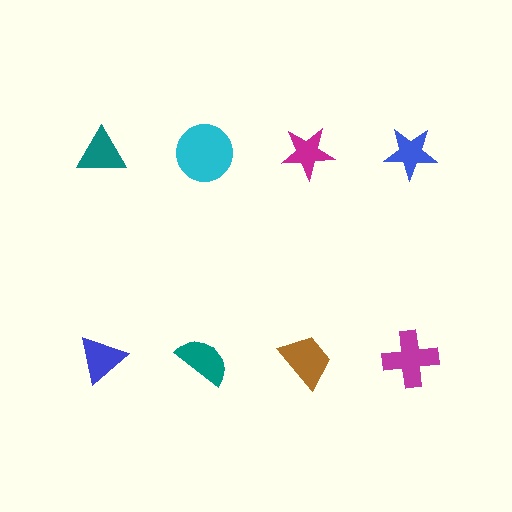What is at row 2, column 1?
A blue triangle.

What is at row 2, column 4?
A magenta cross.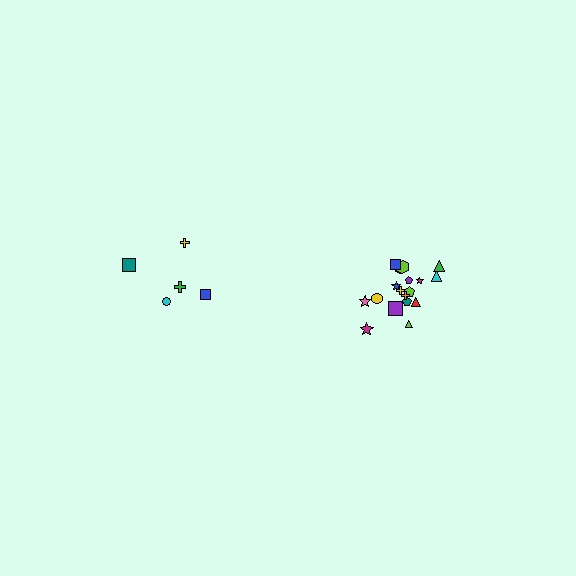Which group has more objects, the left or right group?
The right group.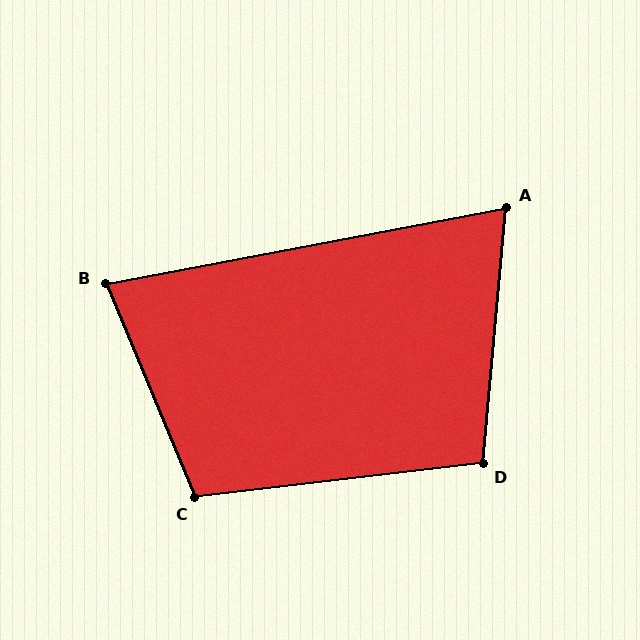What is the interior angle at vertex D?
Approximately 102 degrees (obtuse).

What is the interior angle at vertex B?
Approximately 78 degrees (acute).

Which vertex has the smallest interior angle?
A, at approximately 74 degrees.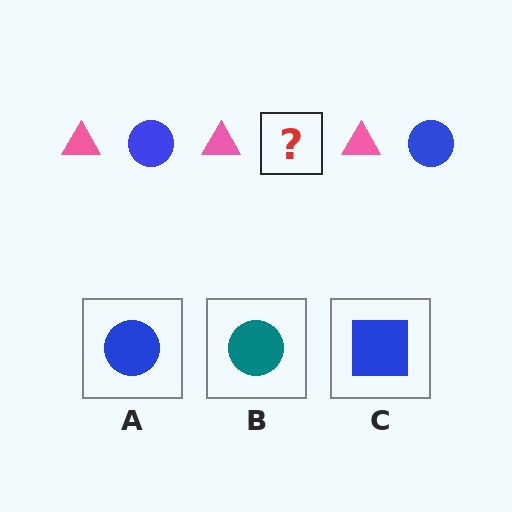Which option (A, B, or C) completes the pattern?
A.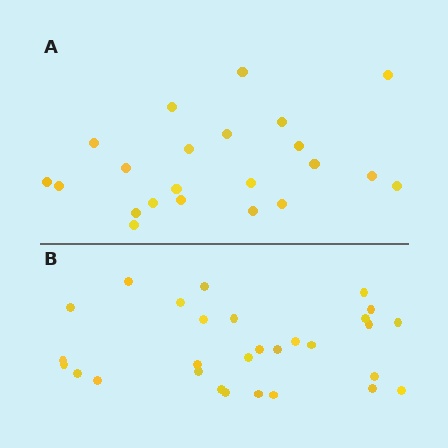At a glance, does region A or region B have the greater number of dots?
Region B (the bottom region) has more dots.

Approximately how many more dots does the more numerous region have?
Region B has roughly 8 or so more dots than region A.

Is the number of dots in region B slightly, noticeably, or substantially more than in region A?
Region B has noticeably more, but not dramatically so. The ratio is roughly 1.3 to 1.